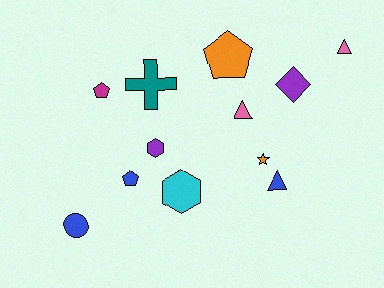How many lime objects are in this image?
There are no lime objects.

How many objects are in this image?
There are 12 objects.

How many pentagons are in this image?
There are 3 pentagons.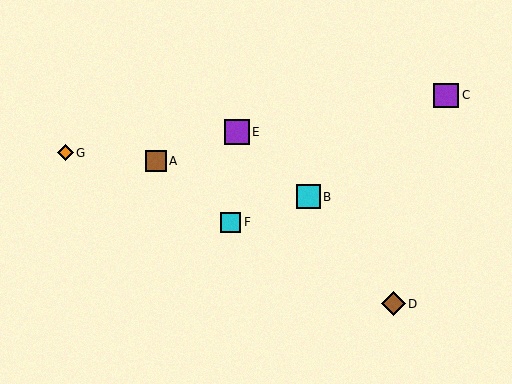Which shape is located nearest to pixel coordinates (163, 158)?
The brown square (labeled A) at (156, 161) is nearest to that location.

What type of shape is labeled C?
Shape C is a purple square.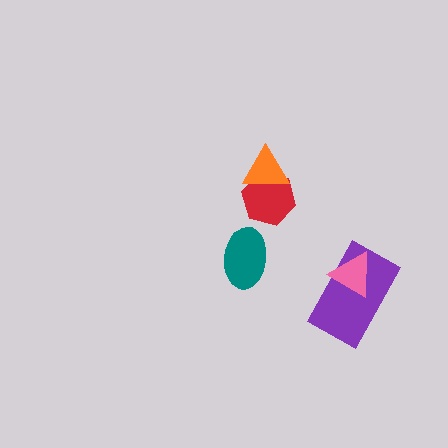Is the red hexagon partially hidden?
Yes, it is partially covered by another shape.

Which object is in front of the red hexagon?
The orange triangle is in front of the red hexagon.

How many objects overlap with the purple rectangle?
1 object overlaps with the purple rectangle.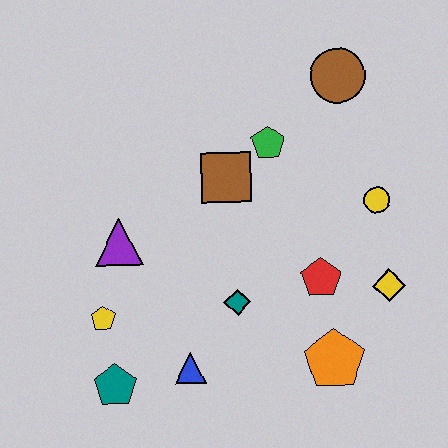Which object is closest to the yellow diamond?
The red pentagon is closest to the yellow diamond.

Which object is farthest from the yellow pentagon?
The brown circle is farthest from the yellow pentagon.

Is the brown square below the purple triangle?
No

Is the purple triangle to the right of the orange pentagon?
No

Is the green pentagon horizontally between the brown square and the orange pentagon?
Yes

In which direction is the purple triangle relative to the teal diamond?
The purple triangle is to the left of the teal diamond.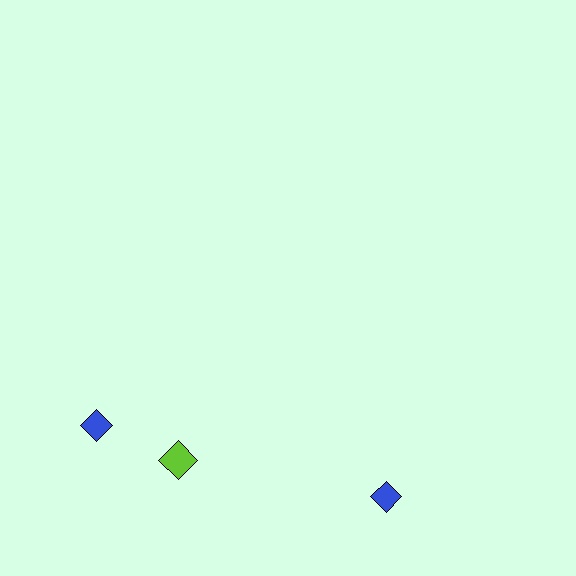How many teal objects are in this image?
There are no teal objects.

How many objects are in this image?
There are 3 objects.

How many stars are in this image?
There are no stars.